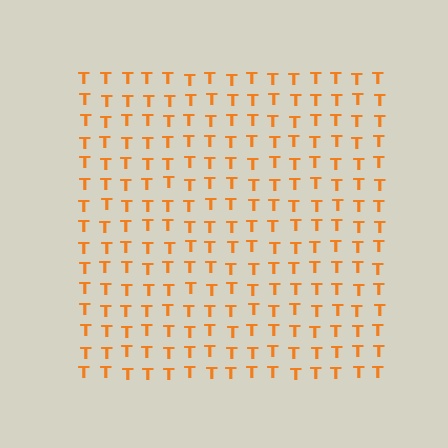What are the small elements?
The small elements are letter T's.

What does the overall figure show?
The overall figure shows a square.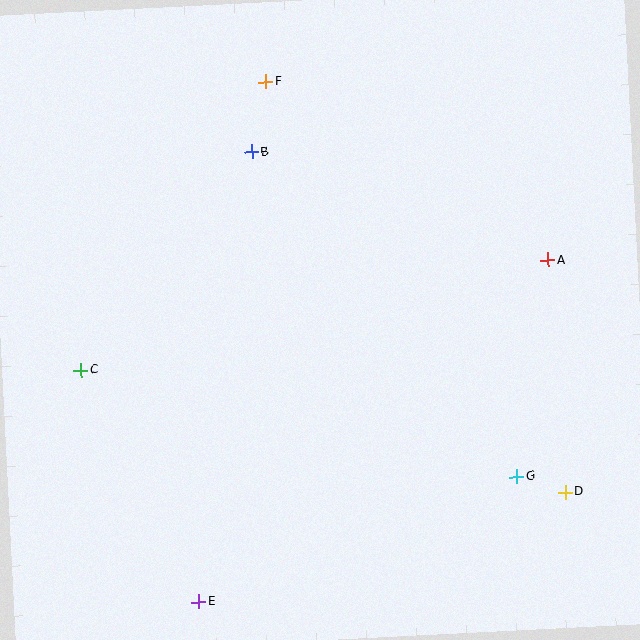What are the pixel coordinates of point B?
Point B is at (252, 152).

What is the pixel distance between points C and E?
The distance between C and E is 260 pixels.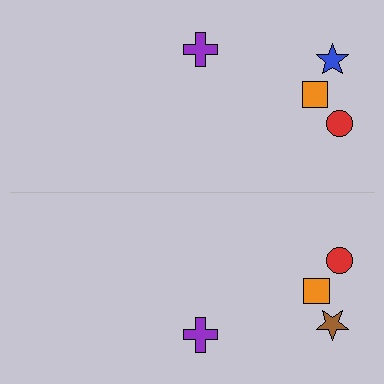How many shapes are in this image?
There are 8 shapes in this image.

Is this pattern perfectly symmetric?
No, the pattern is not perfectly symmetric. The brown star on the bottom side breaks the symmetry — its mirror counterpart is blue.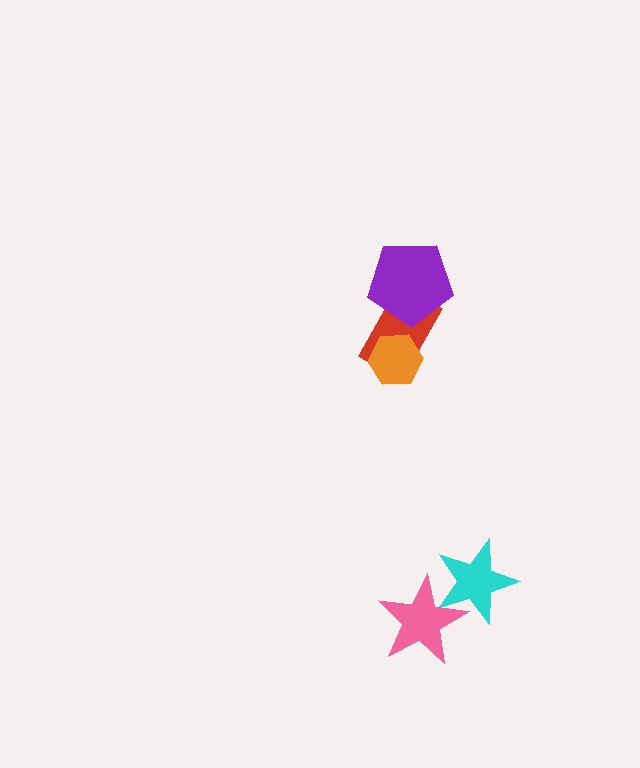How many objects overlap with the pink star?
1 object overlaps with the pink star.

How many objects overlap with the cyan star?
1 object overlaps with the cyan star.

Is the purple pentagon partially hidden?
No, no other shape covers it.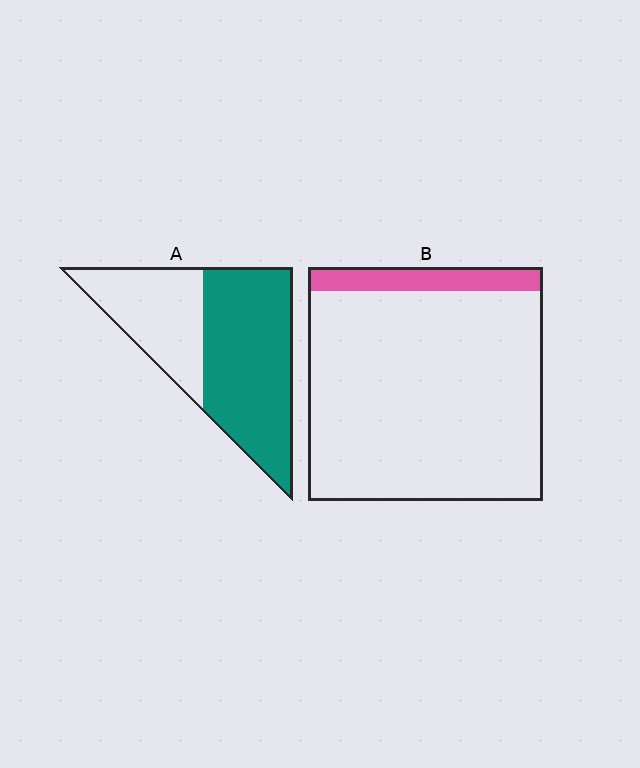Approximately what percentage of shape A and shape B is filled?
A is approximately 60% and B is approximately 10%.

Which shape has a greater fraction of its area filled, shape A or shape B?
Shape A.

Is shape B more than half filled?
No.